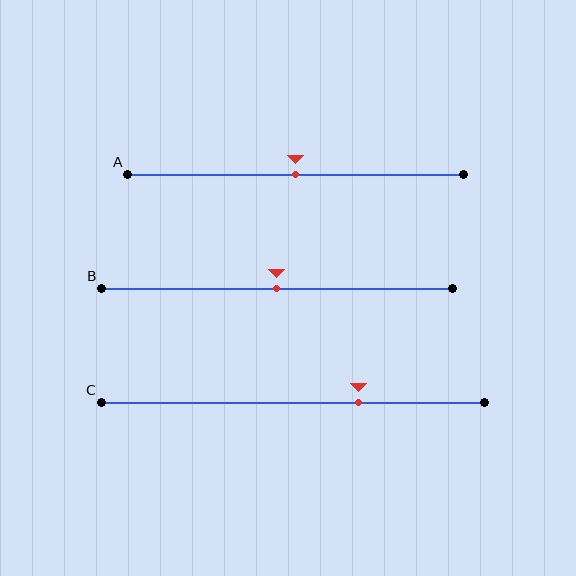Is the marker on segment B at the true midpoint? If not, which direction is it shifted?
Yes, the marker on segment B is at the true midpoint.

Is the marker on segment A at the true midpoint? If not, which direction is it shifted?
Yes, the marker on segment A is at the true midpoint.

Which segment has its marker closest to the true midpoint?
Segment A has its marker closest to the true midpoint.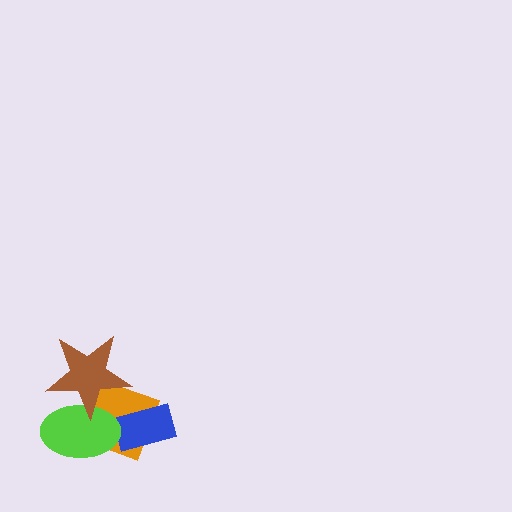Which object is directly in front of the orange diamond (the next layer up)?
The blue rectangle is directly in front of the orange diamond.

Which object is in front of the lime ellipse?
The brown star is in front of the lime ellipse.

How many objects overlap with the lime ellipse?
2 objects overlap with the lime ellipse.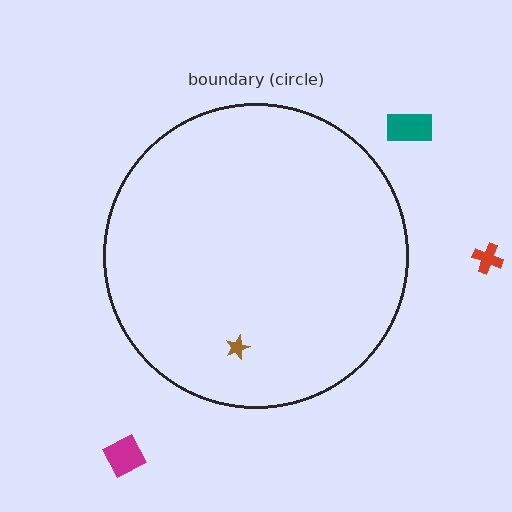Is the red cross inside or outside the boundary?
Outside.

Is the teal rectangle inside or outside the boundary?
Outside.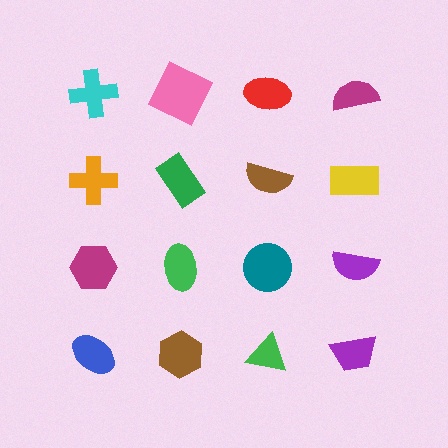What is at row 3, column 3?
A teal circle.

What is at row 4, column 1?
A blue ellipse.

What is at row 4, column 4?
A purple trapezoid.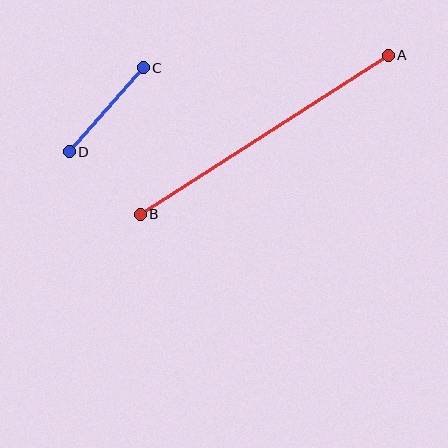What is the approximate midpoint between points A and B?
The midpoint is at approximately (264, 135) pixels.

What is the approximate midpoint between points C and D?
The midpoint is at approximately (106, 110) pixels.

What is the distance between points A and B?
The distance is approximately 294 pixels.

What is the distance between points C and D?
The distance is approximately 112 pixels.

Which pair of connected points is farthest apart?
Points A and B are farthest apart.